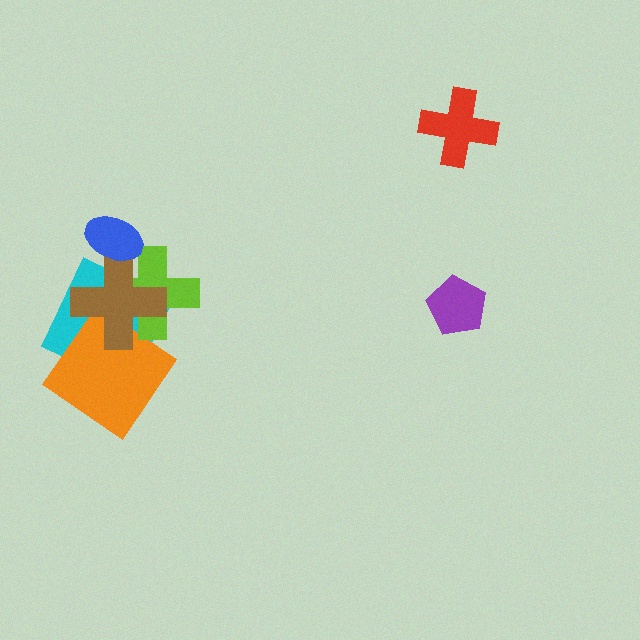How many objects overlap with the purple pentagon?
0 objects overlap with the purple pentagon.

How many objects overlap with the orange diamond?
2 objects overlap with the orange diamond.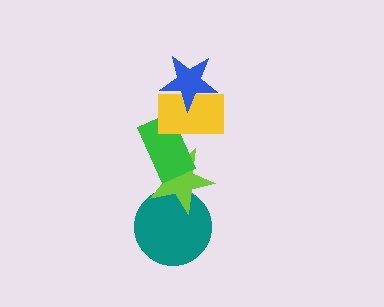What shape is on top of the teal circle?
The lime star is on top of the teal circle.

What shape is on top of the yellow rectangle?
The blue star is on top of the yellow rectangle.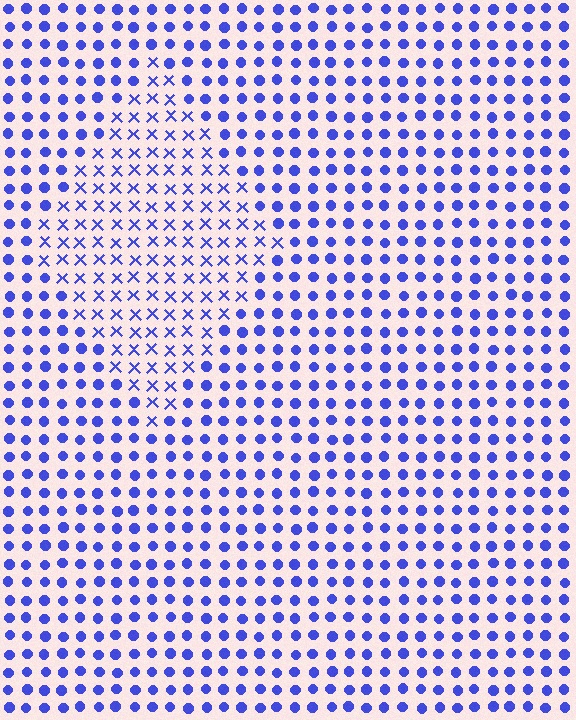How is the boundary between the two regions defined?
The boundary is defined by a change in element shape: X marks inside vs. circles outside. All elements share the same color and spacing.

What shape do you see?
I see a diamond.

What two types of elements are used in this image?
The image uses X marks inside the diamond region and circles outside it.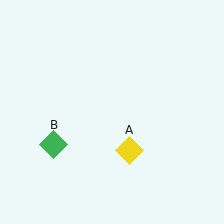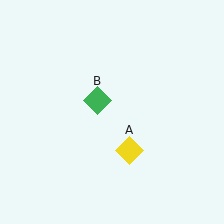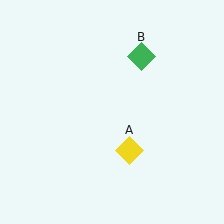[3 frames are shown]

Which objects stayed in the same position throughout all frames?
Yellow diamond (object A) remained stationary.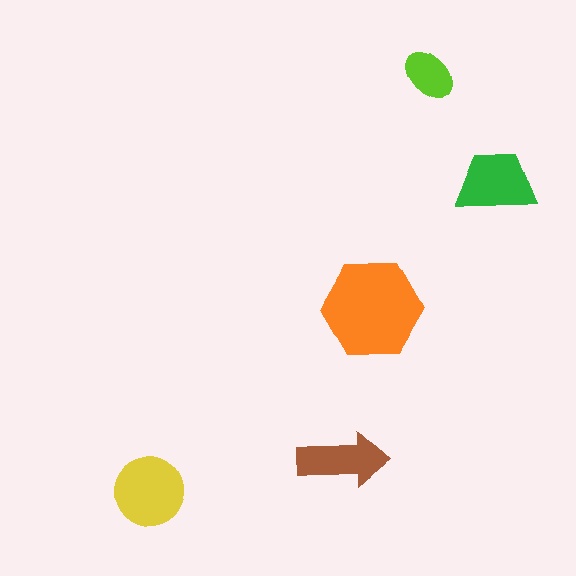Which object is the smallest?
The lime ellipse.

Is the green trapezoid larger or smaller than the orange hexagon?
Smaller.